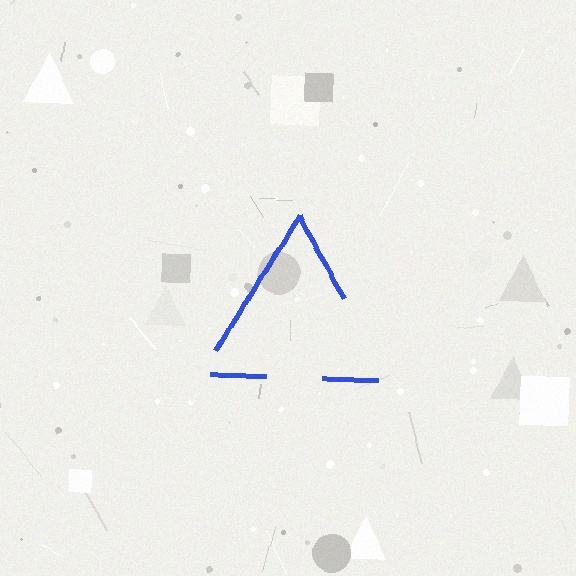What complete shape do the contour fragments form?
The contour fragments form a triangle.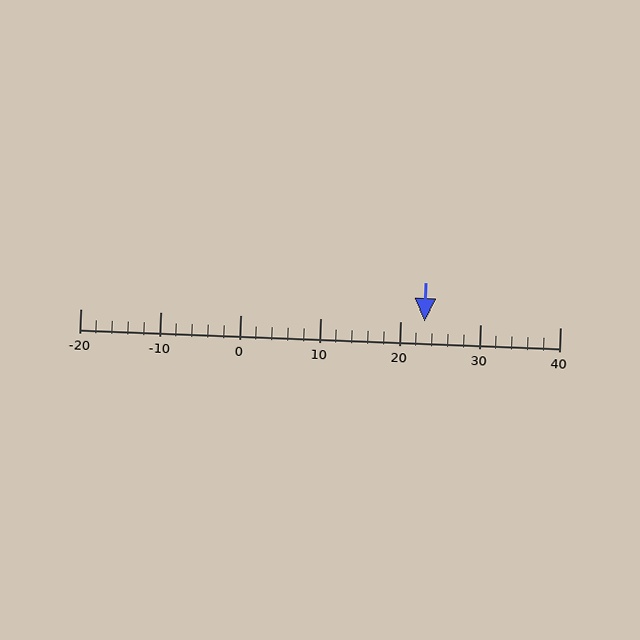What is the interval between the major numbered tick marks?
The major tick marks are spaced 10 units apart.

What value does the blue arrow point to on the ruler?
The blue arrow points to approximately 23.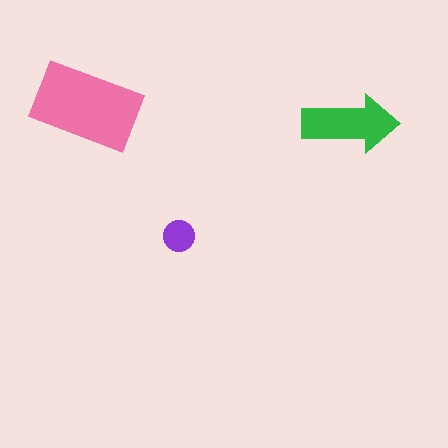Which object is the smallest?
The purple circle.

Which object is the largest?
The pink rectangle.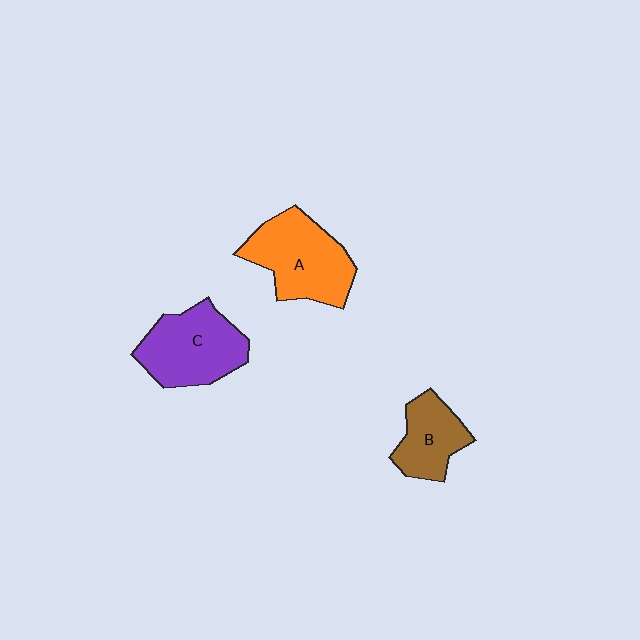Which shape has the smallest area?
Shape B (brown).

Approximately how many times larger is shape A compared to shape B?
Approximately 1.6 times.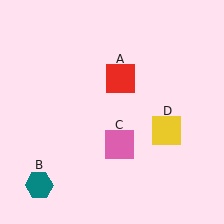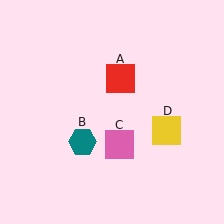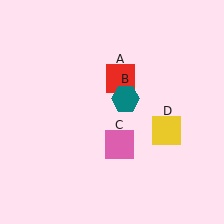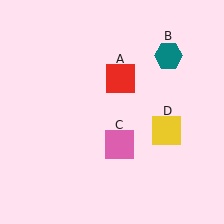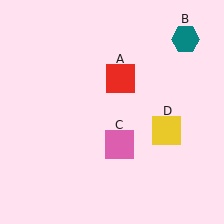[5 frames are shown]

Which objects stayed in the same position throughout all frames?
Red square (object A) and pink square (object C) and yellow square (object D) remained stationary.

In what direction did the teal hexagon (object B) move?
The teal hexagon (object B) moved up and to the right.